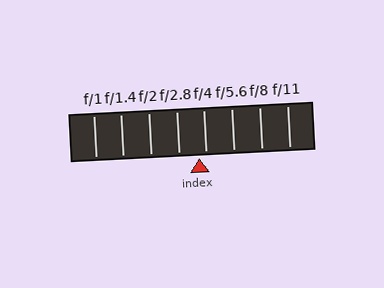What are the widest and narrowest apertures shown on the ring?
The widest aperture shown is f/1 and the narrowest is f/11.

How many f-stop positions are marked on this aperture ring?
There are 8 f-stop positions marked.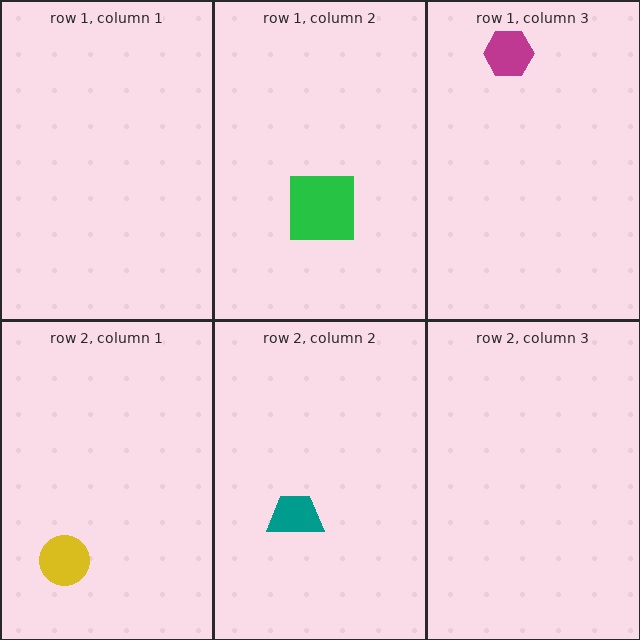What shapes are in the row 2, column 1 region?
The yellow circle.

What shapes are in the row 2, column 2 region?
The teal trapezoid.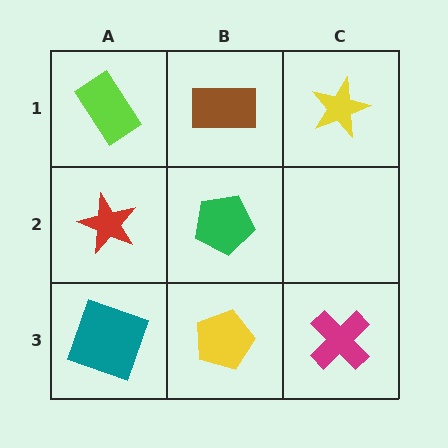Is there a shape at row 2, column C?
No, that cell is empty.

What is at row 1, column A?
A lime rectangle.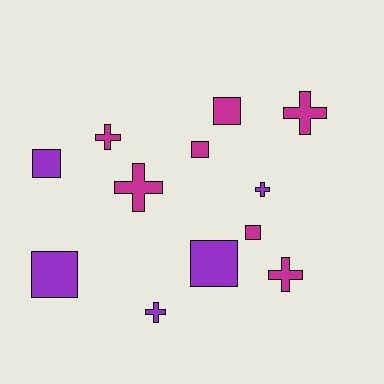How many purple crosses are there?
There are 2 purple crosses.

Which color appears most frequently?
Magenta, with 7 objects.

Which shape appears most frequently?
Cross, with 6 objects.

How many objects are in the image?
There are 12 objects.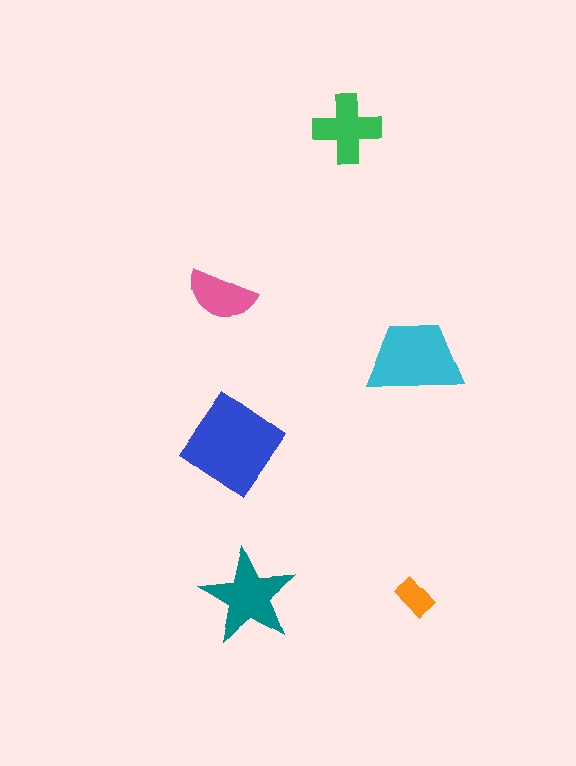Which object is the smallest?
The orange rectangle.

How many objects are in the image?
There are 6 objects in the image.